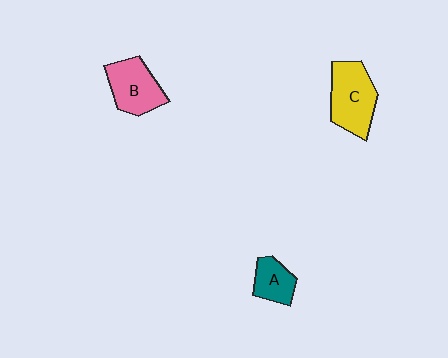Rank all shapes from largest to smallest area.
From largest to smallest: C (yellow), B (pink), A (teal).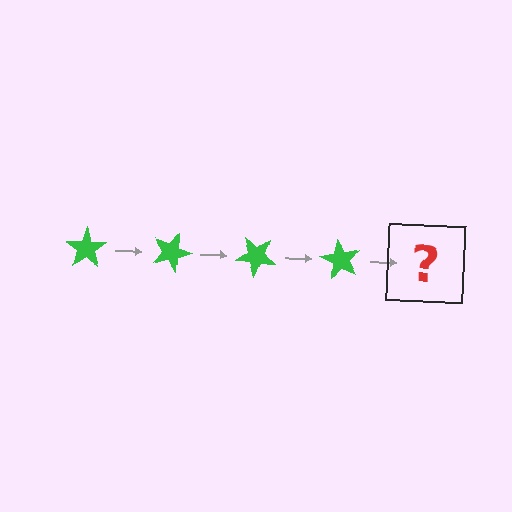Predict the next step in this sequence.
The next step is a green star rotated 80 degrees.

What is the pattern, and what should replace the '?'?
The pattern is that the star rotates 20 degrees each step. The '?' should be a green star rotated 80 degrees.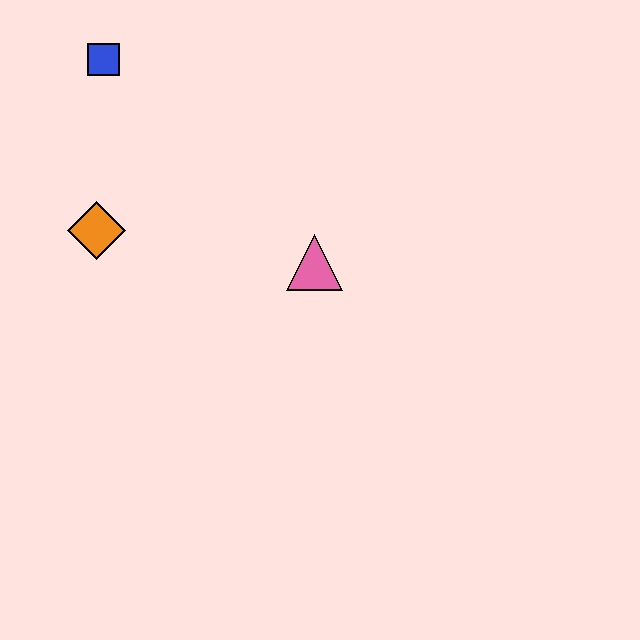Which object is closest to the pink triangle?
The orange diamond is closest to the pink triangle.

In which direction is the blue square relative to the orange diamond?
The blue square is above the orange diamond.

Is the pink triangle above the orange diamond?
No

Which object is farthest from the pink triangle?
The blue square is farthest from the pink triangle.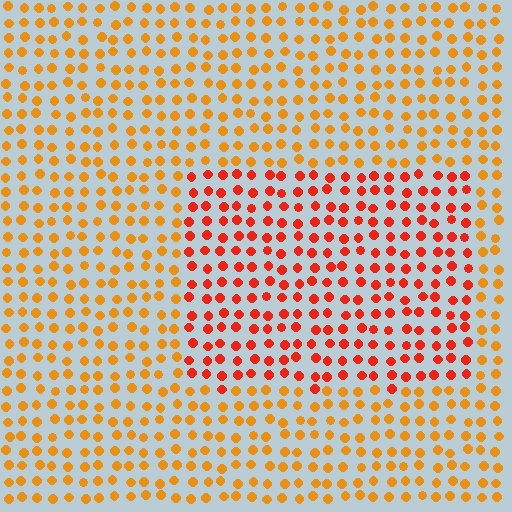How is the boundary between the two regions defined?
The boundary is defined purely by a slight shift in hue (about 31 degrees). Spacing, size, and orientation are identical on both sides.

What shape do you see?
I see a rectangle.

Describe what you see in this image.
The image is filled with small orange elements in a uniform arrangement. A rectangle-shaped region is visible where the elements are tinted to a slightly different hue, forming a subtle color boundary.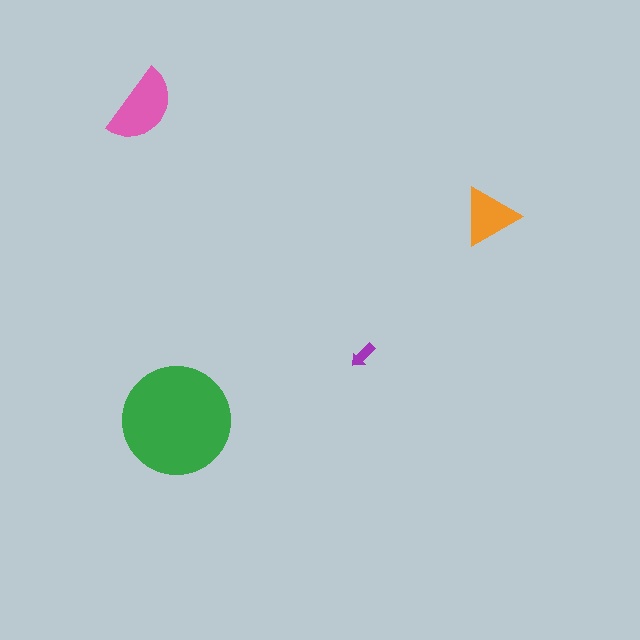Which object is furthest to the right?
The orange triangle is rightmost.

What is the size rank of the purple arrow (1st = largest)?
4th.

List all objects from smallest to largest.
The purple arrow, the orange triangle, the pink semicircle, the green circle.